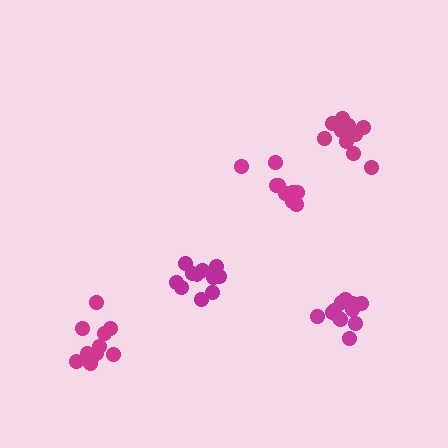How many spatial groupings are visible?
There are 5 spatial groupings.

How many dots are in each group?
Group 1: 11 dots, Group 2: 12 dots, Group 3: 9 dots, Group 4: 11 dots, Group 5: 10 dots (53 total).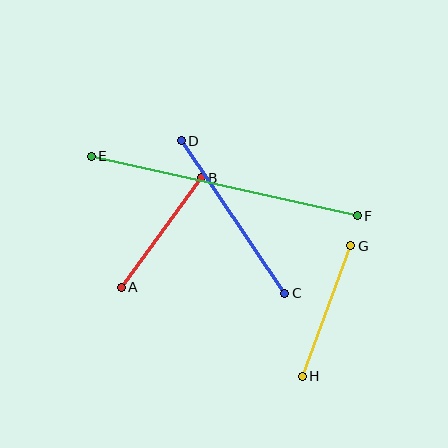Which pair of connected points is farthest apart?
Points E and F are farthest apart.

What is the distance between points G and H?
The distance is approximately 140 pixels.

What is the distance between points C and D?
The distance is approximately 184 pixels.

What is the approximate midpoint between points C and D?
The midpoint is at approximately (233, 217) pixels.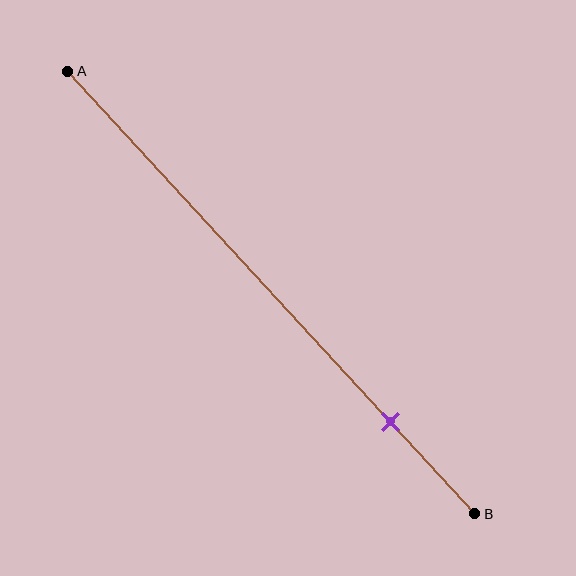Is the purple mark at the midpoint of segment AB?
No, the mark is at about 80% from A, not at the 50% midpoint.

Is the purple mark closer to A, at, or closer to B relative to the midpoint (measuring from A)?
The purple mark is closer to point B than the midpoint of segment AB.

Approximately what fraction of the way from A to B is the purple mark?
The purple mark is approximately 80% of the way from A to B.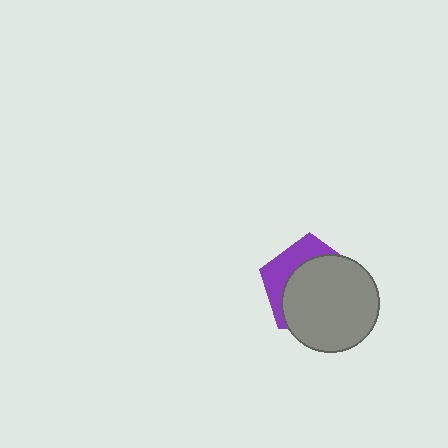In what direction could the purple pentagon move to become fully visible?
The purple pentagon could move toward the upper-left. That would shift it out from behind the gray circle entirely.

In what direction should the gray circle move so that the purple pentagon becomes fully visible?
The gray circle should move toward the lower-right. That is the shortest direction to clear the overlap and leave the purple pentagon fully visible.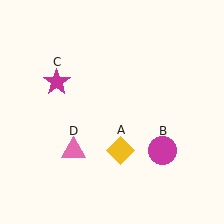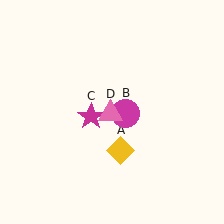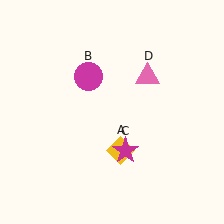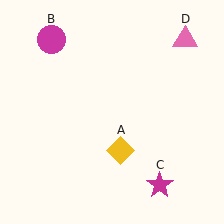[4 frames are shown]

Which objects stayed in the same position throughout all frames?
Yellow diamond (object A) remained stationary.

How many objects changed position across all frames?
3 objects changed position: magenta circle (object B), magenta star (object C), pink triangle (object D).